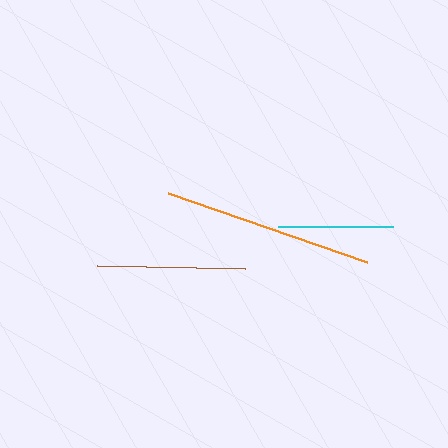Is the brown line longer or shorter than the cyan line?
The brown line is longer than the cyan line.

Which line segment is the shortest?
The cyan line is the shortest at approximately 116 pixels.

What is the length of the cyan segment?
The cyan segment is approximately 116 pixels long.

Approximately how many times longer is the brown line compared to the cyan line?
The brown line is approximately 1.3 times the length of the cyan line.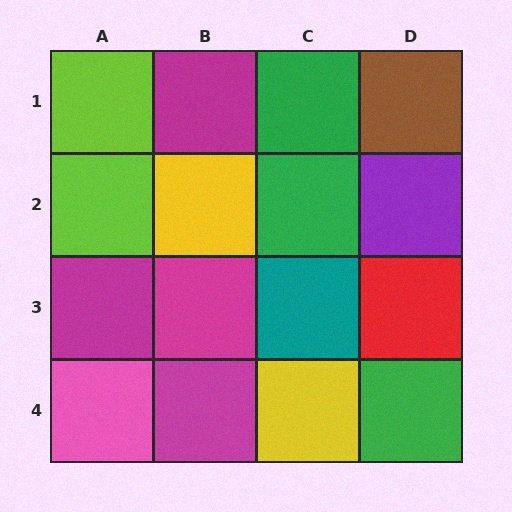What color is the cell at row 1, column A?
Lime.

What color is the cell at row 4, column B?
Magenta.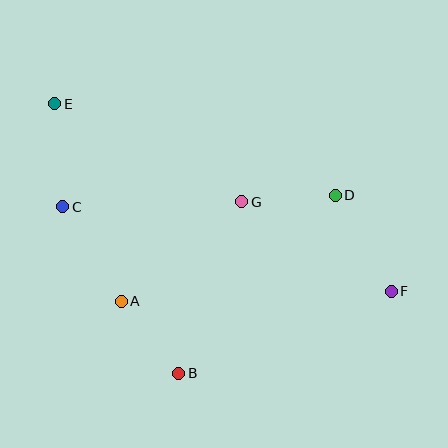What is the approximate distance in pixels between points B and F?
The distance between B and F is approximately 227 pixels.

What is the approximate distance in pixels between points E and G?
The distance between E and G is approximately 211 pixels.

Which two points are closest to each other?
Points A and B are closest to each other.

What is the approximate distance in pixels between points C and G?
The distance between C and G is approximately 179 pixels.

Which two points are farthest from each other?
Points E and F are farthest from each other.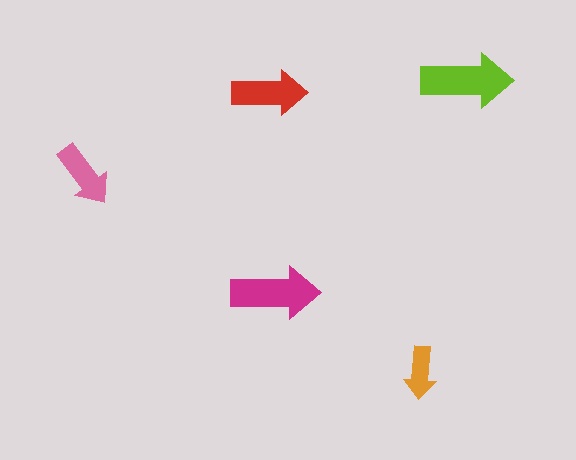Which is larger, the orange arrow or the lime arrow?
The lime one.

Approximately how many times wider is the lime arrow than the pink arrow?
About 1.5 times wider.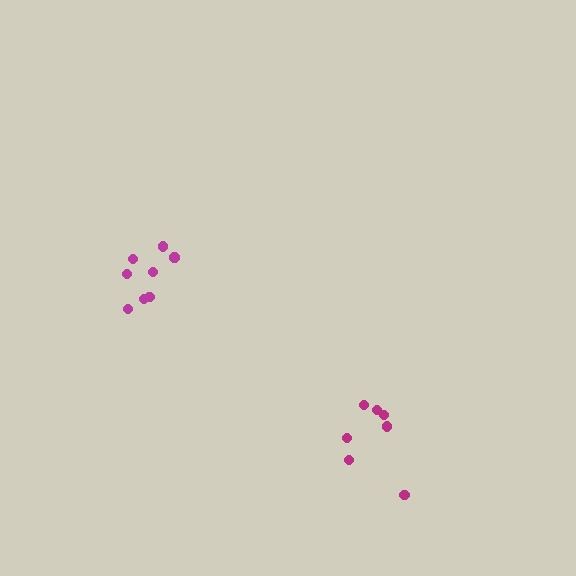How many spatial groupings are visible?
There are 2 spatial groupings.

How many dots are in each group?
Group 1: 8 dots, Group 2: 7 dots (15 total).